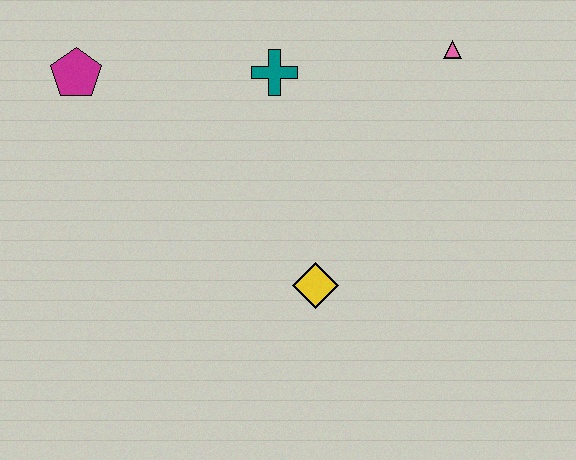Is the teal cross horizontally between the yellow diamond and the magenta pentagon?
Yes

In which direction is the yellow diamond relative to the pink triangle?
The yellow diamond is below the pink triangle.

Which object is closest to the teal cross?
The pink triangle is closest to the teal cross.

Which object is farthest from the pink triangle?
The magenta pentagon is farthest from the pink triangle.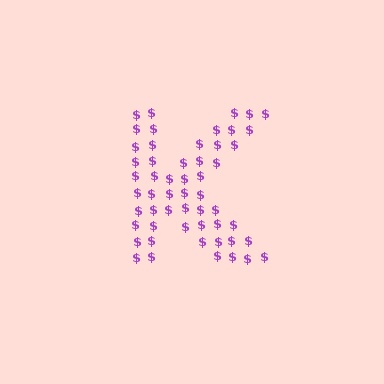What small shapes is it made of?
It is made of small dollar signs.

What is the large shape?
The large shape is the letter K.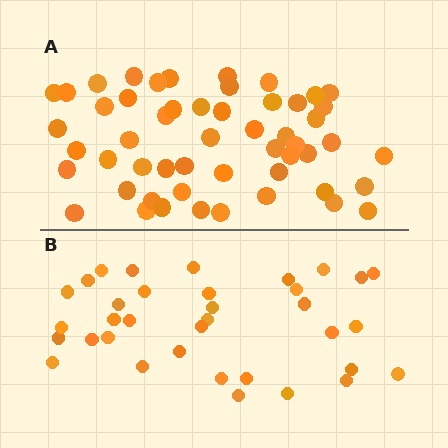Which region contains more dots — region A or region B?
Region A (the top region) has more dots.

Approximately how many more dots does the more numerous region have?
Region A has approximately 20 more dots than region B.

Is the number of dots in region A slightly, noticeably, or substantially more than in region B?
Region A has substantially more. The ratio is roughly 1.5 to 1.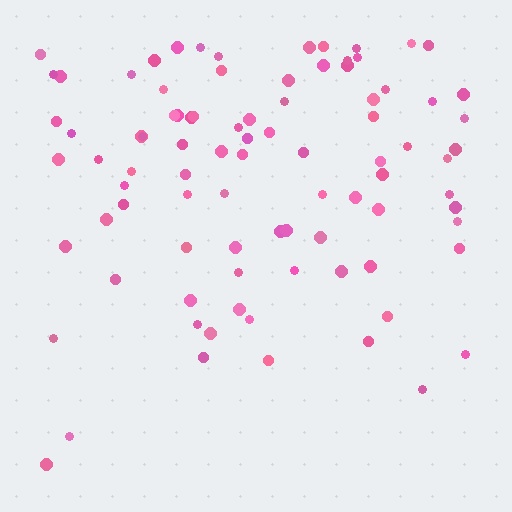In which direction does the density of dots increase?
From bottom to top, with the top side densest.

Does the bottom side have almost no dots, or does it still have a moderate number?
Still a moderate number, just noticeably fewer than the top.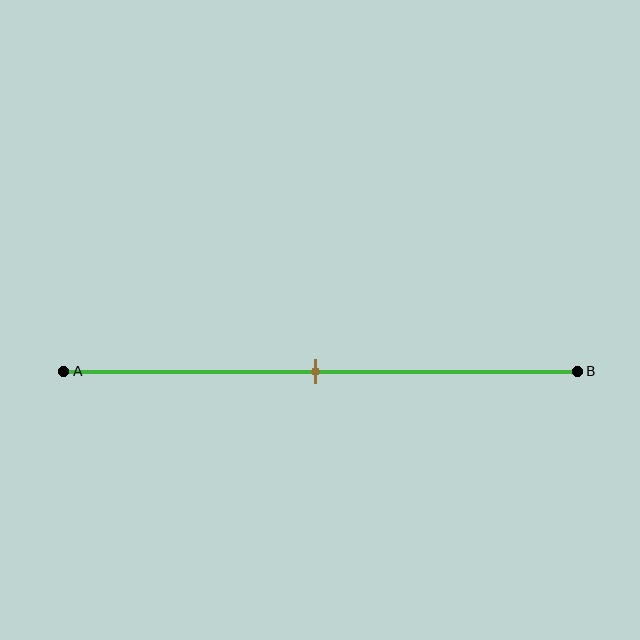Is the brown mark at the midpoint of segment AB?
Yes, the mark is approximately at the midpoint.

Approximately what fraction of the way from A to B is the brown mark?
The brown mark is approximately 50% of the way from A to B.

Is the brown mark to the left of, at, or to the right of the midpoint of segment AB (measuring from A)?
The brown mark is approximately at the midpoint of segment AB.